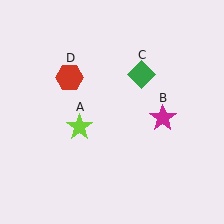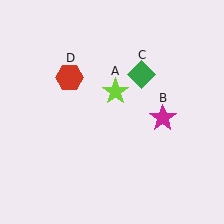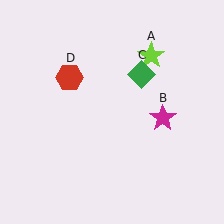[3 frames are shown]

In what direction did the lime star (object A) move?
The lime star (object A) moved up and to the right.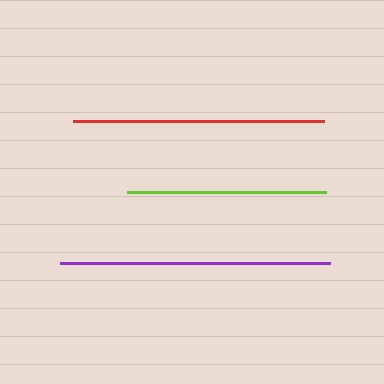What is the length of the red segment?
The red segment is approximately 251 pixels long.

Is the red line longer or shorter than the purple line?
The purple line is longer than the red line.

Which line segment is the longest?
The purple line is the longest at approximately 269 pixels.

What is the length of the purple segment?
The purple segment is approximately 269 pixels long.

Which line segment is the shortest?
The lime line is the shortest at approximately 199 pixels.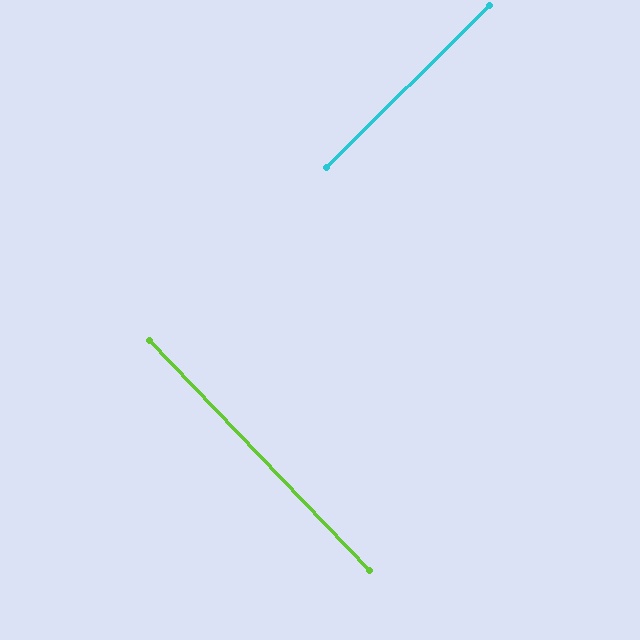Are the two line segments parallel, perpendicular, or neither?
Perpendicular — they meet at approximately 89°.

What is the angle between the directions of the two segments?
Approximately 89 degrees.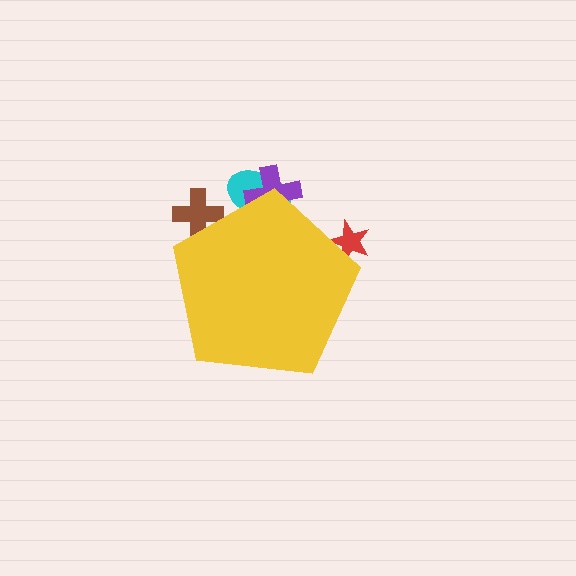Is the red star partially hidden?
Yes, the red star is partially hidden behind the yellow pentagon.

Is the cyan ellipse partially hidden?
Yes, the cyan ellipse is partially hidden behind the yellow pentagon.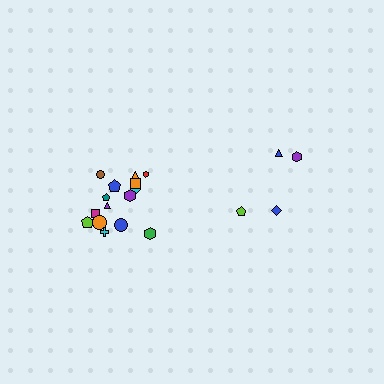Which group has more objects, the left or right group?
The left group.